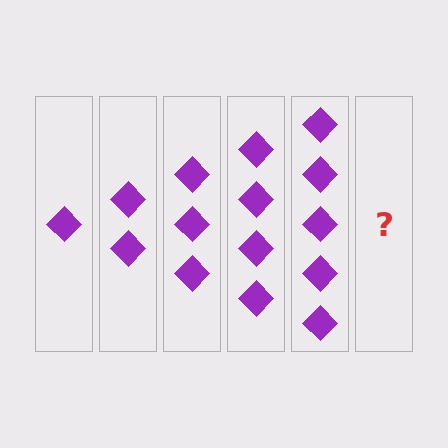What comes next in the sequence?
The next element should be 6 diamonds.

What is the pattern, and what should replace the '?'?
The pattern is that each step adds one more diamond. The '?' should be 6 diamonds.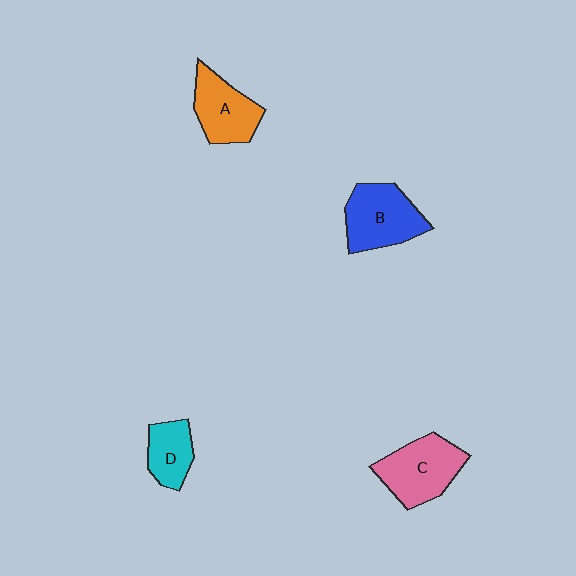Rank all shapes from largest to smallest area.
From largest to smallest: C (pink), B (blue), A (orange), D (cyan).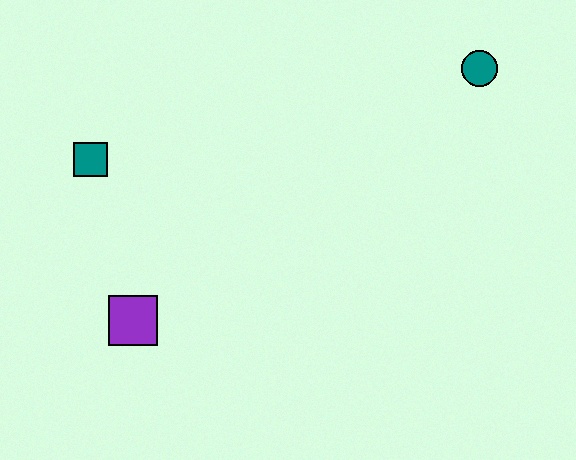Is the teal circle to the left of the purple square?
No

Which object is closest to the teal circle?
The teal square is closest to the teal circle.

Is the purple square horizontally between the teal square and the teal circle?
Yes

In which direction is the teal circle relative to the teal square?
The teal circle is to the right of the teal square.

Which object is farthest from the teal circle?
The purple square is farthest from the teal circle.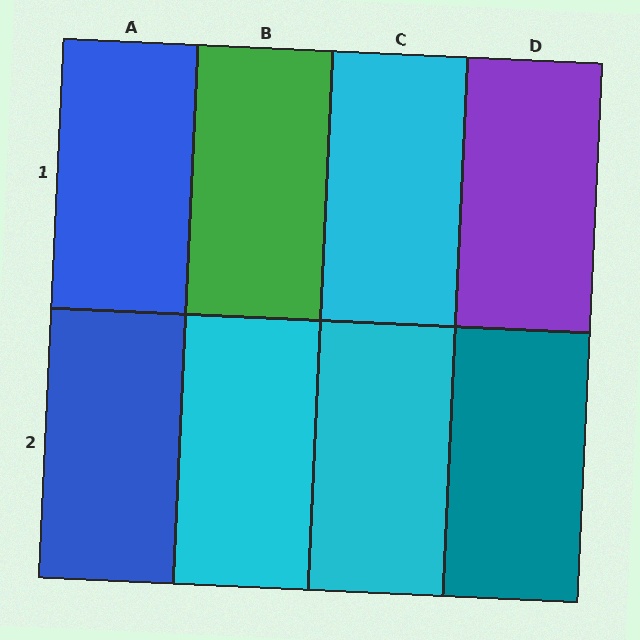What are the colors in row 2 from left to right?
Blue, cyan, cyan, teal.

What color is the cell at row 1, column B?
Green.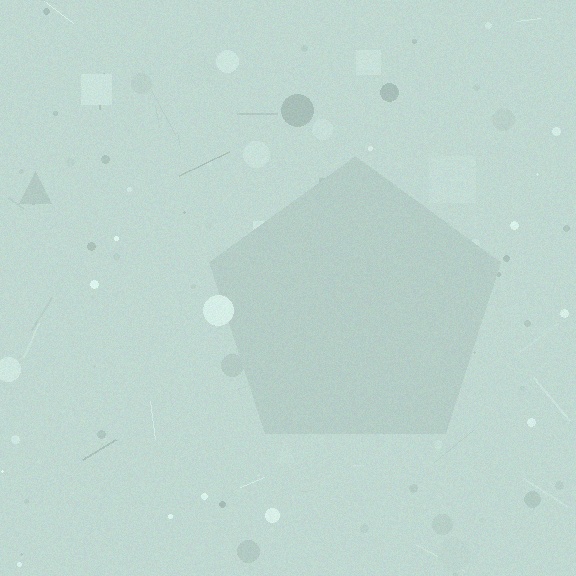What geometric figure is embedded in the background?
A pentagon is embedded in the background.